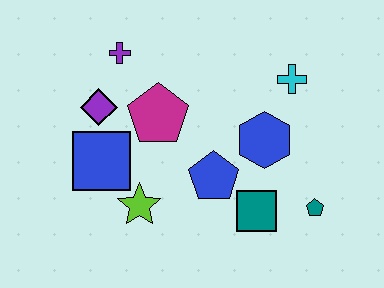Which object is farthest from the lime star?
The cyan cross is farthest from the lime star.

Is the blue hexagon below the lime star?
No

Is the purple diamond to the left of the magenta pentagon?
Yes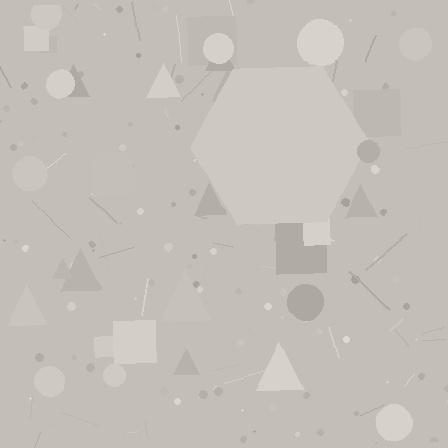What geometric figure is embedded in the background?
A hexagon is embedded in the background.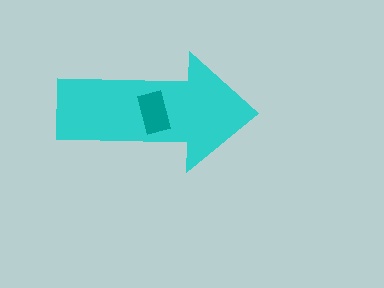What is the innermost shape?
The teal rectangle.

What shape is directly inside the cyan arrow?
The teal rectangle.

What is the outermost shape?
The cyan arrow.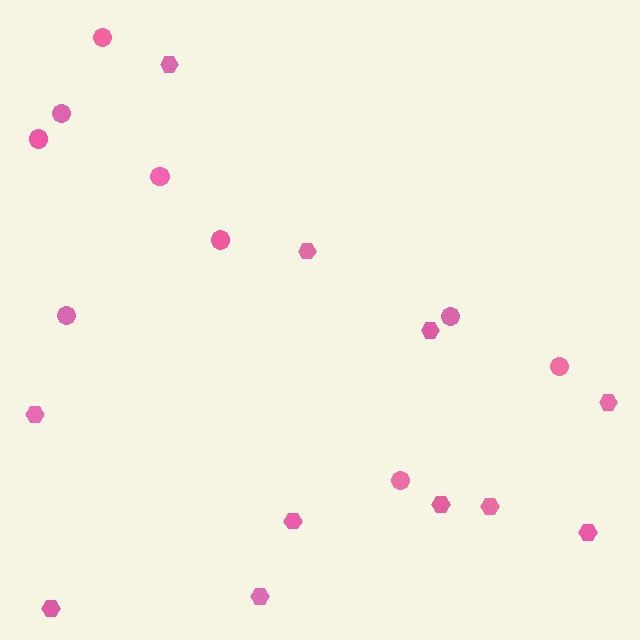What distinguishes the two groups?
There are 2 groups: one group of hexagons (11) and one group of circles (9).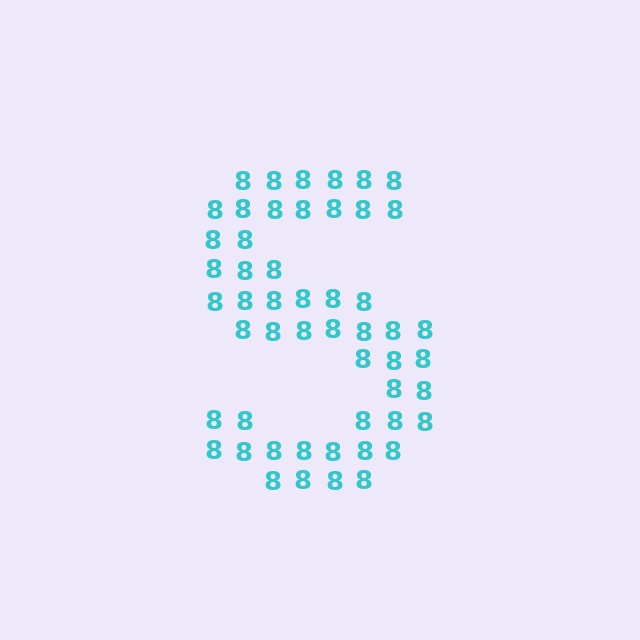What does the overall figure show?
The overall figure shows the letter S.